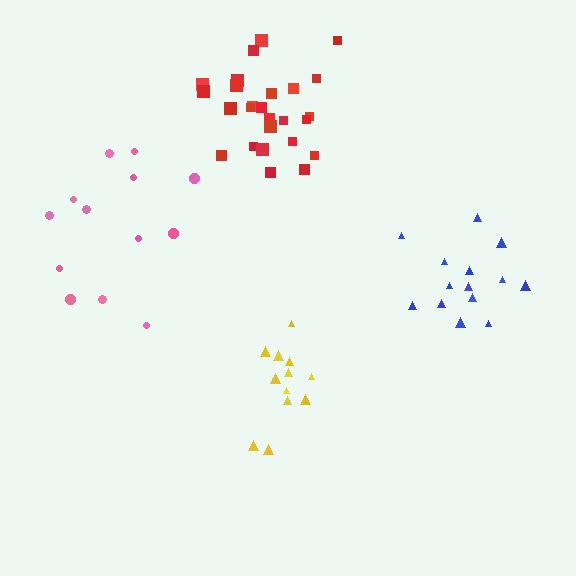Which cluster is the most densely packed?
Red.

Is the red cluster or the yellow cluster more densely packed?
Red.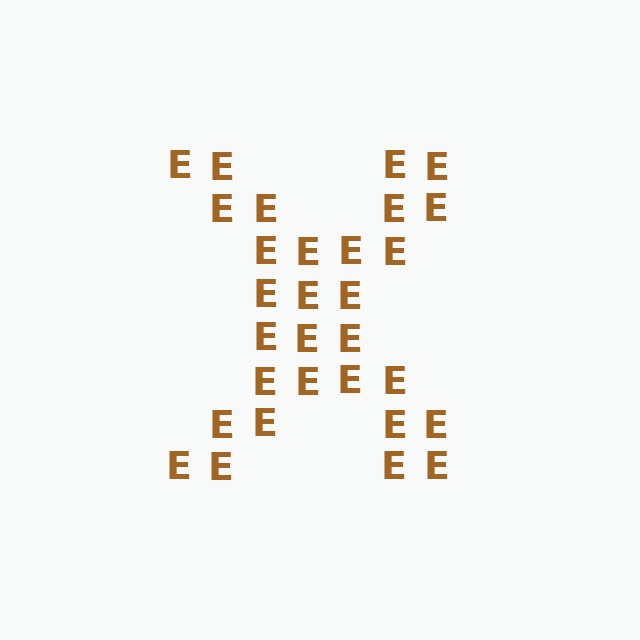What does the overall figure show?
The overall figure shows the letter X.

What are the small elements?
The small elements are letter E's.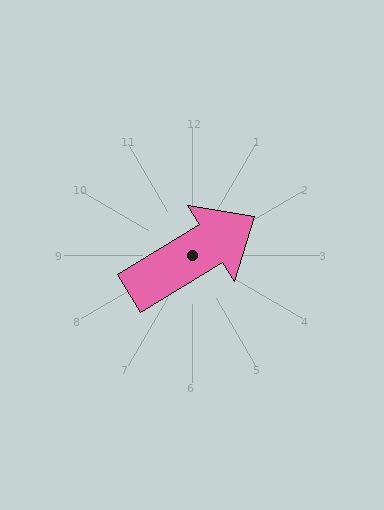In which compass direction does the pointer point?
Northeast.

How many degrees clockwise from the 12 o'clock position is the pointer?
Approximately 58 degrees.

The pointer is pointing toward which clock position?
Roughly 2 o'clock.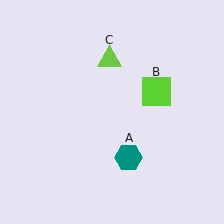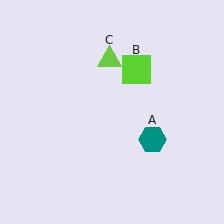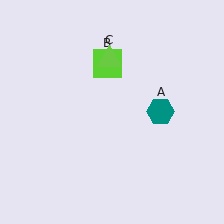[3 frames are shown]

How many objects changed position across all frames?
2 objects changed position: teal hexagon (object A), lime square (object B).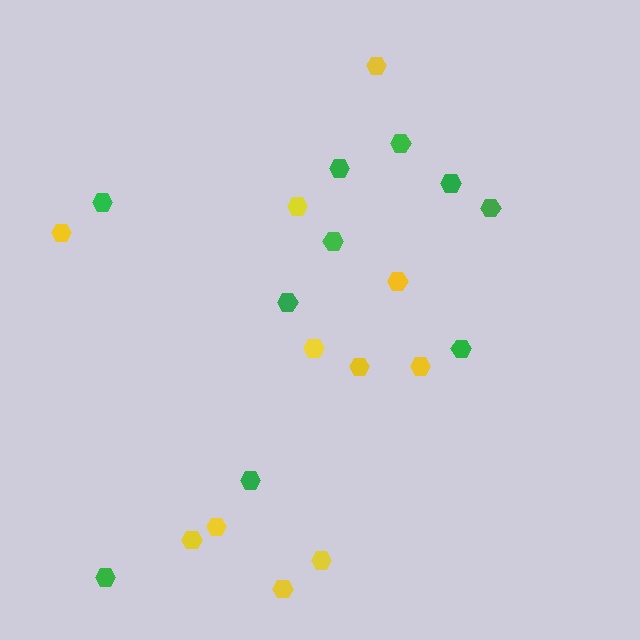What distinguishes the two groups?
There are 2 groups: one group of yellow hexagons (11) and one group of green hexagons (10).